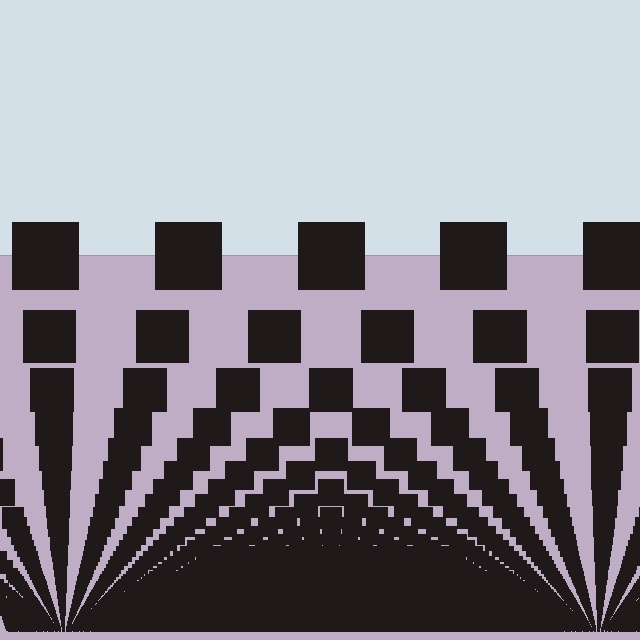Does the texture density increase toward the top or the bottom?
Density increases toward the bottom.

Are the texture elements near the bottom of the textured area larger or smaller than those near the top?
Smaller. The gradient is inverted — elements near the bottom are smaller and denser.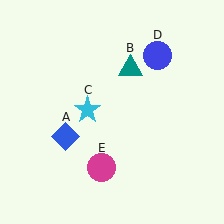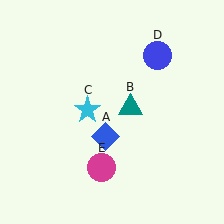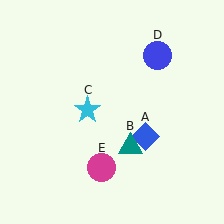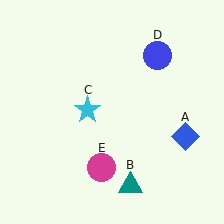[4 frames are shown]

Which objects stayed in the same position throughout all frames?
Cyan star (object C) and blue circle (object D) and magenta circle (object E) remained stationary.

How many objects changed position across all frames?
2 objects changed position: blue diamond (object A), teal triangle (object B).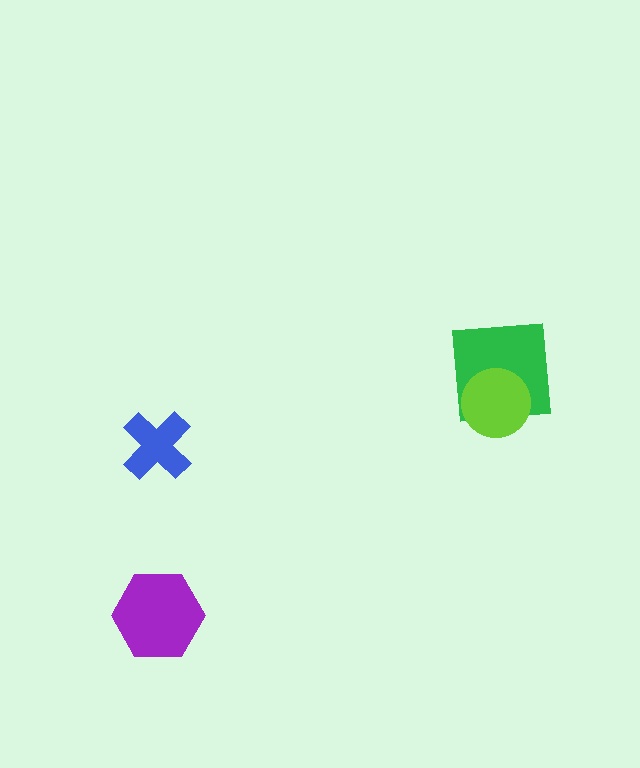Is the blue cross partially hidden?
No, no other shape covers it.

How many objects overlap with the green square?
1 object overlaps with the green square.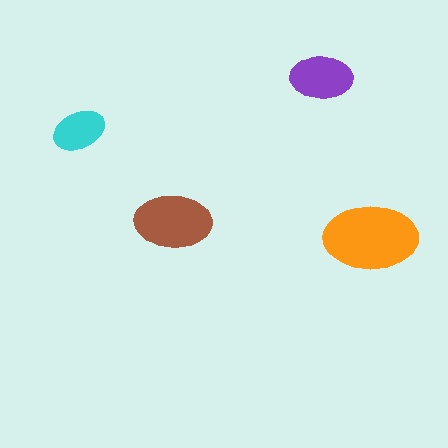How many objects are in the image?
There are 4 objects in the image.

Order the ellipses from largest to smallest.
the orange one, the brown one, the purple one, the cyan one.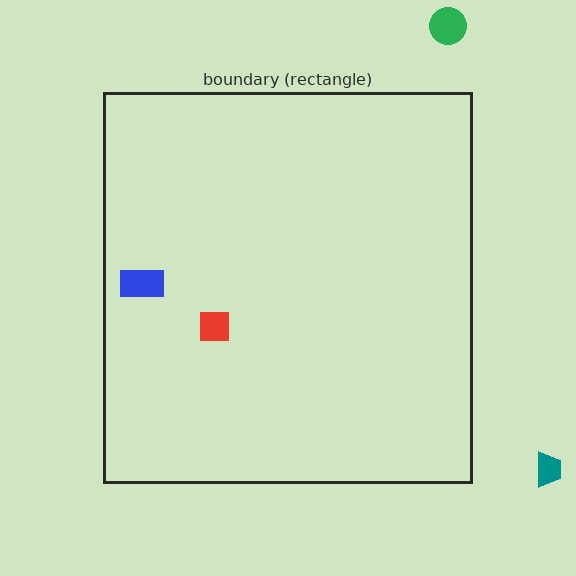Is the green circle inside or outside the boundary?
Outside.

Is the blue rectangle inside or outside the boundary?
Inside.